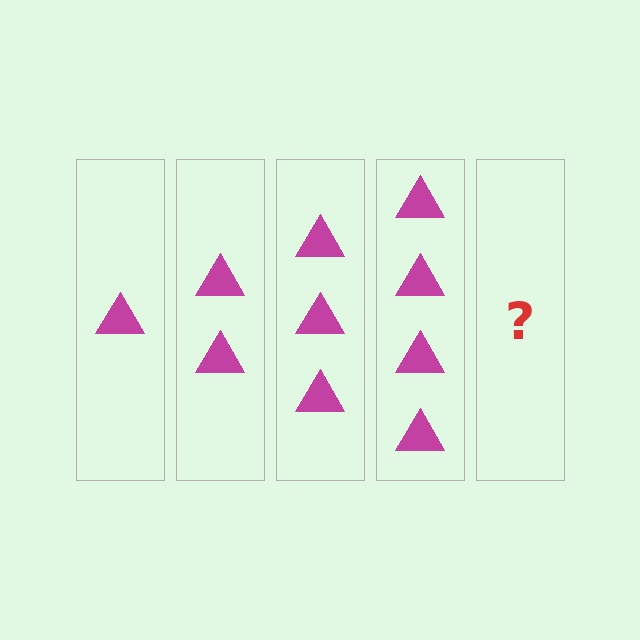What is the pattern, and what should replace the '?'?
The pattern is that each step adds one more triangle. The '?' should be 5 triangles.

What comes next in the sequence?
The next element should be 5 triangles.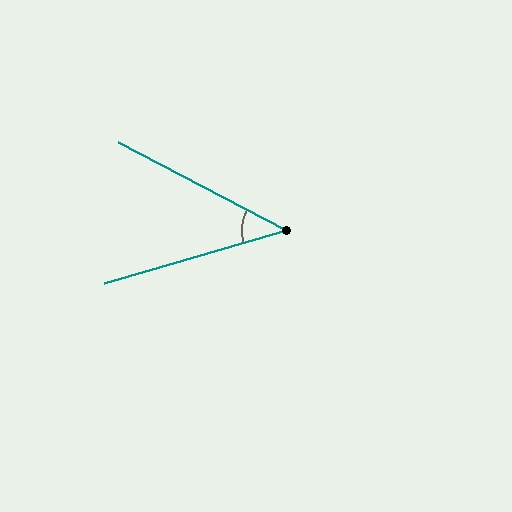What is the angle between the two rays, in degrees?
Approximately 44 degrees.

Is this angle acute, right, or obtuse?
It is acute.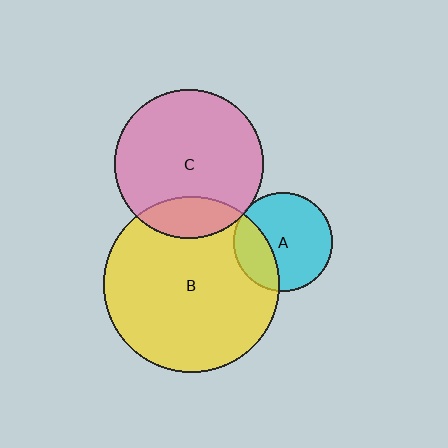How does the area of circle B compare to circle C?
Approximately 1.4 times.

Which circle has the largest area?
Circle B (yellow).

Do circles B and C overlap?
Yes.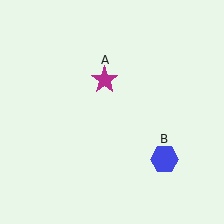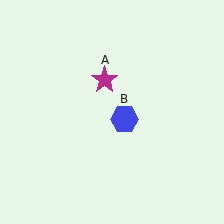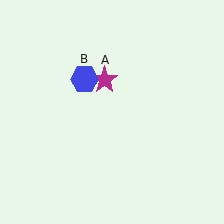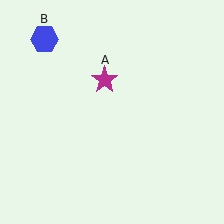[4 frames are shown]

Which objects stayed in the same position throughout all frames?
Magenta star (object A) remained stationary.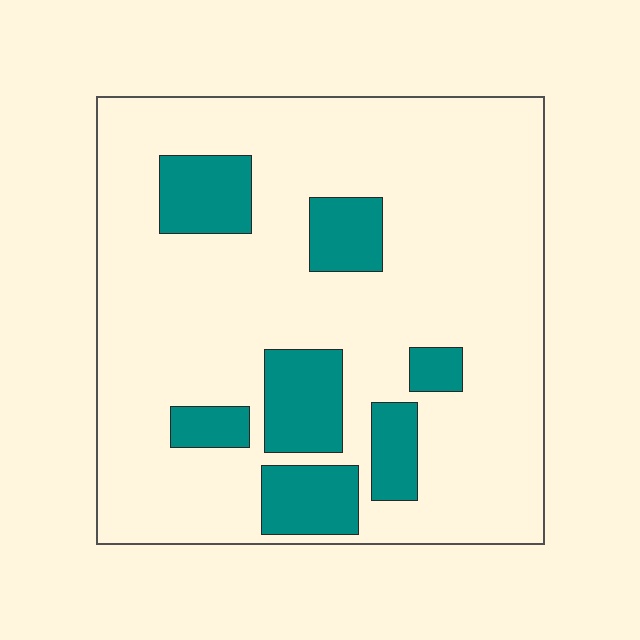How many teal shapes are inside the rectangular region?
7.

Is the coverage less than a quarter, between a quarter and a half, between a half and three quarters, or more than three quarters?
Less than a quarter.